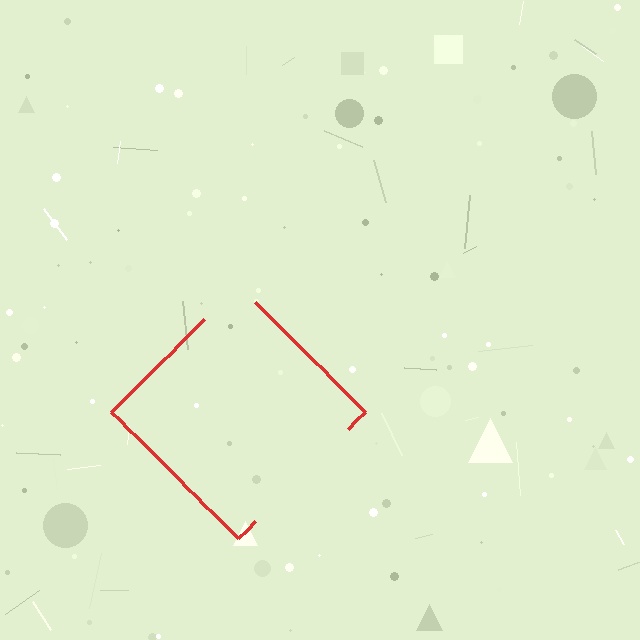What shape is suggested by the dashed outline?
The dashed outline suggests a diamond.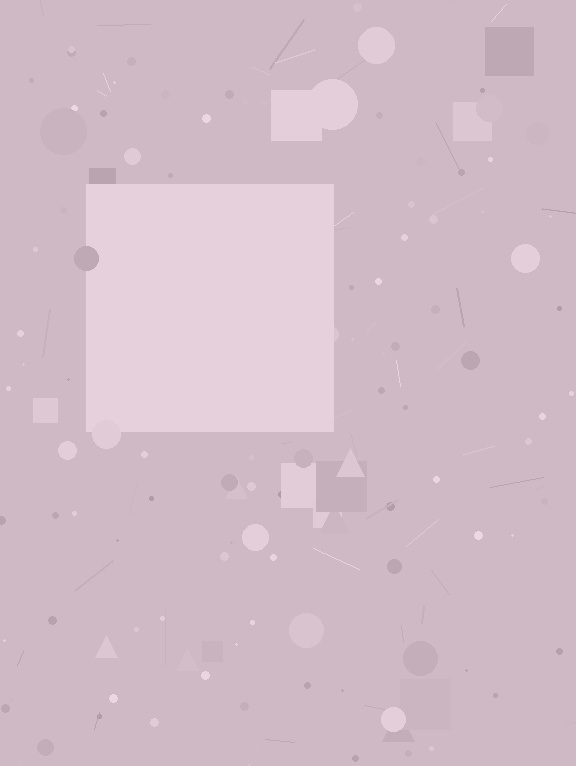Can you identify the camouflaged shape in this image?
The camouflaged shape is a square.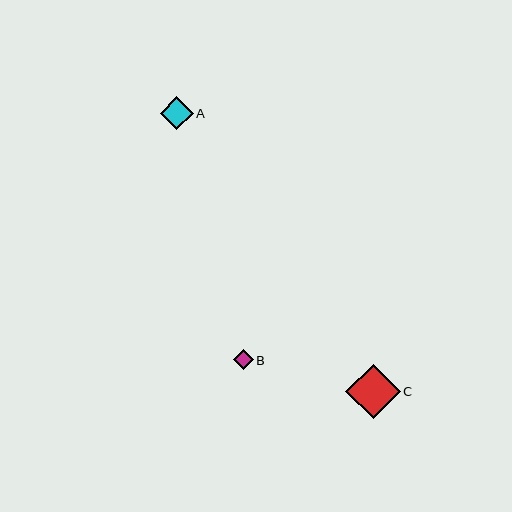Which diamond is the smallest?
Diamond B is the smallest with a size of approximately 20 pixels.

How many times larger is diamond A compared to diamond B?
Diamond A is approximately 1.6 times the size of diamond B.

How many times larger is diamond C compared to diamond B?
Diamond C is approximately 2.7 times the size of diamond B.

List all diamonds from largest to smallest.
From largest to smallest: C, A, B.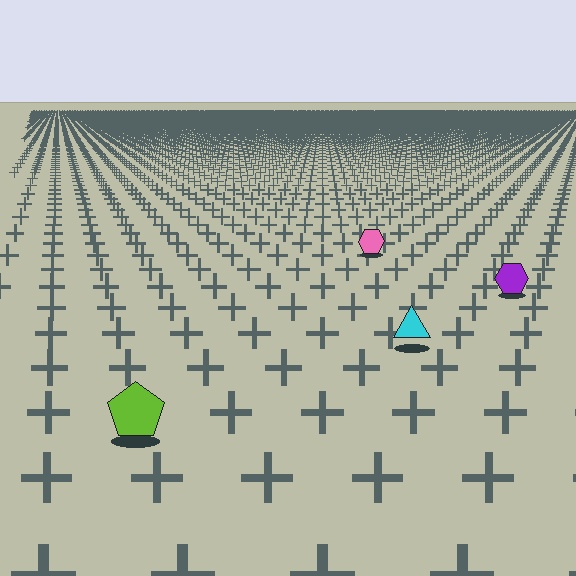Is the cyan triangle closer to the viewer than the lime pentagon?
No. The lime pentagon is closer — you can tell from the texture gradient: the ground texture is coarser near it.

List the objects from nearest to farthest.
From nearest to farthest: the lime pentagon, the cyan triangle, the purple hexagon, the pink hexagon.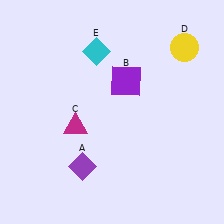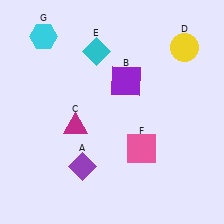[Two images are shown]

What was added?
A pink square (F), a cyan hexagon (G) were added in Image 2.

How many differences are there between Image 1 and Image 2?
There are 2 differences between the two images.